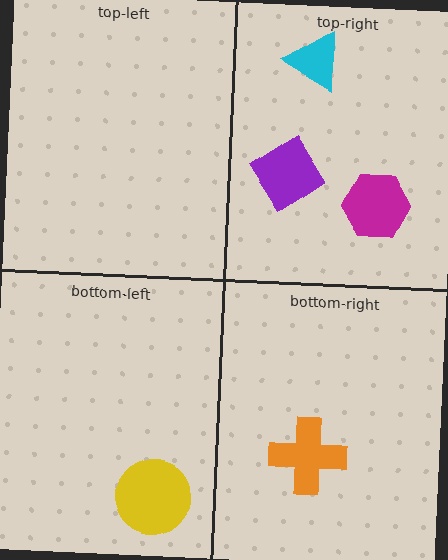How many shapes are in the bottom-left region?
1.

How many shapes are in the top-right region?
3.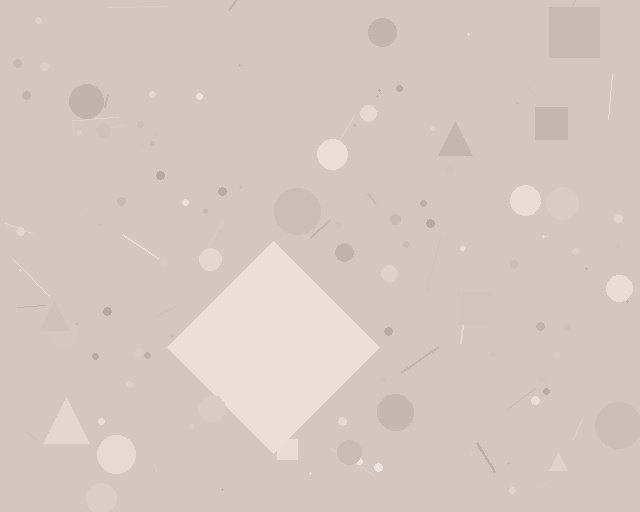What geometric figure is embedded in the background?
A diamond is embedded in the background.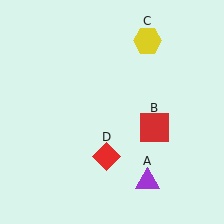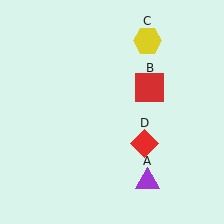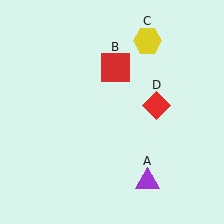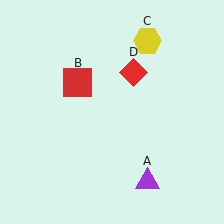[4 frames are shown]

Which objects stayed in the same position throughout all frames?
Purple triangle (object A) and yellow hexagon (object C) remained stationary.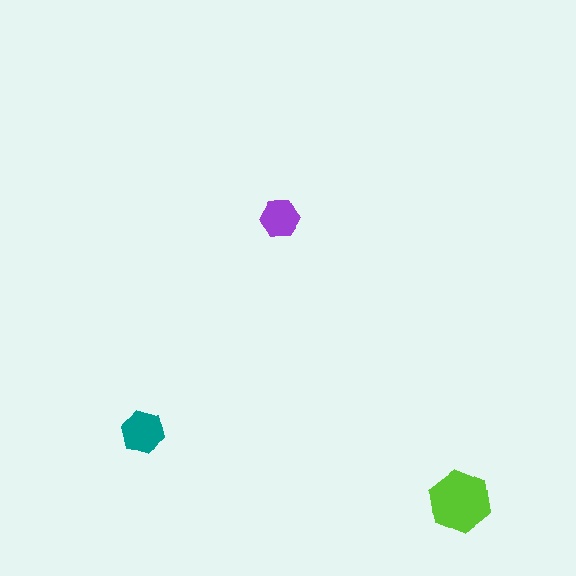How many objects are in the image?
There are 3 objects in the image.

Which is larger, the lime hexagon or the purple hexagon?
The lime one.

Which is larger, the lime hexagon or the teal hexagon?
The lime one.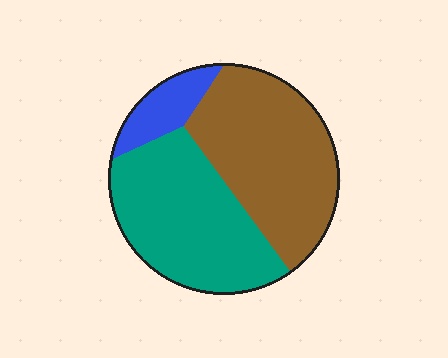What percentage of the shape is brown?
Brown covers around 45% of the shape.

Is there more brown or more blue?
Brown.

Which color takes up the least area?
Blue, at roughly 10%.